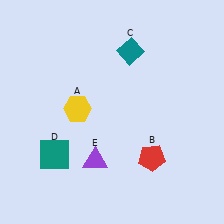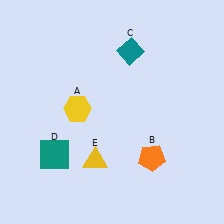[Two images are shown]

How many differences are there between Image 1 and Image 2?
There are 2 differences between the two images.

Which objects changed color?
B changed from red to orange. E changed from purple to yellow.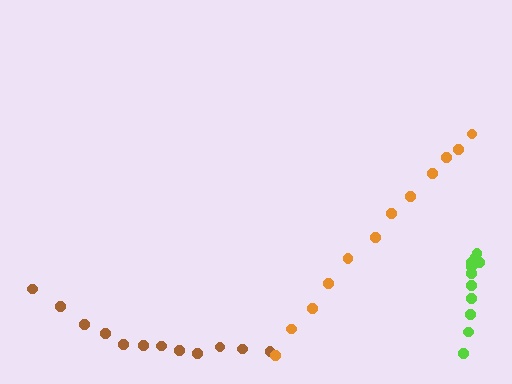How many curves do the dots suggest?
There are 3 distinct paths.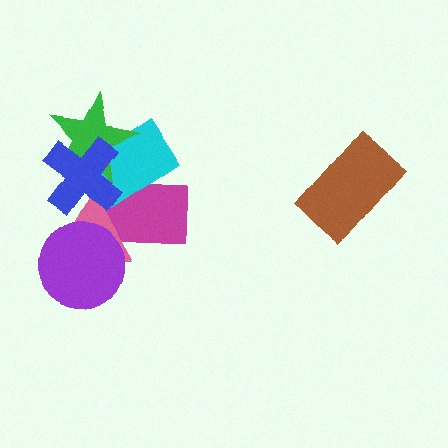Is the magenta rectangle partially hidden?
Yes, it is partially covered by another shape.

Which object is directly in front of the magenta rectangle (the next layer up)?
The cyan rectangle is directly in front of the magenta rectangle.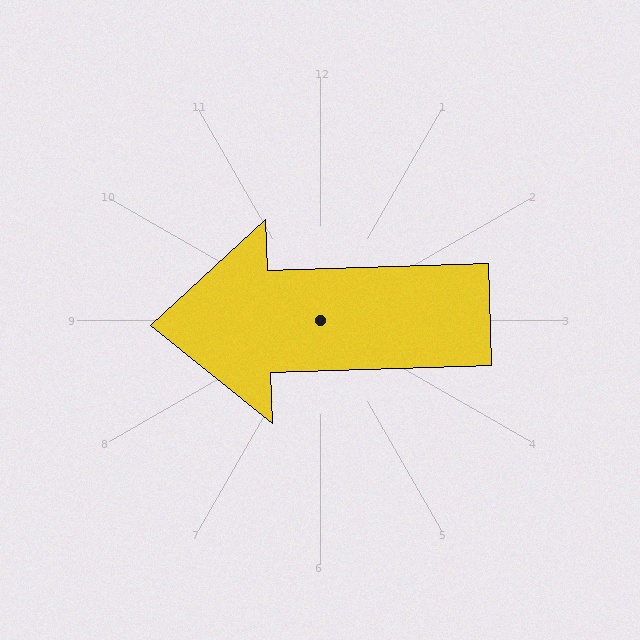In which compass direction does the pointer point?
West.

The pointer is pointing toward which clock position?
Roughly 9 o'clock.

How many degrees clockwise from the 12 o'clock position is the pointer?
Approximately 268 degrees.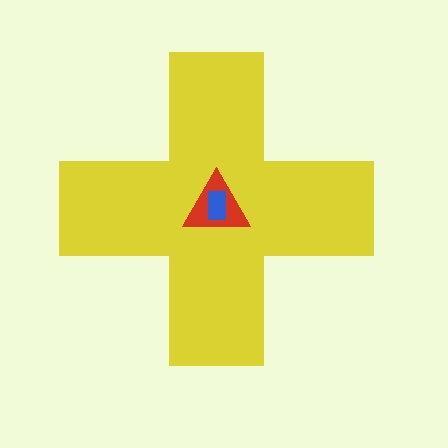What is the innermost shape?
The blue rectangle.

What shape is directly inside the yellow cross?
The red triangle.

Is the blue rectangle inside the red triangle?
Yes.